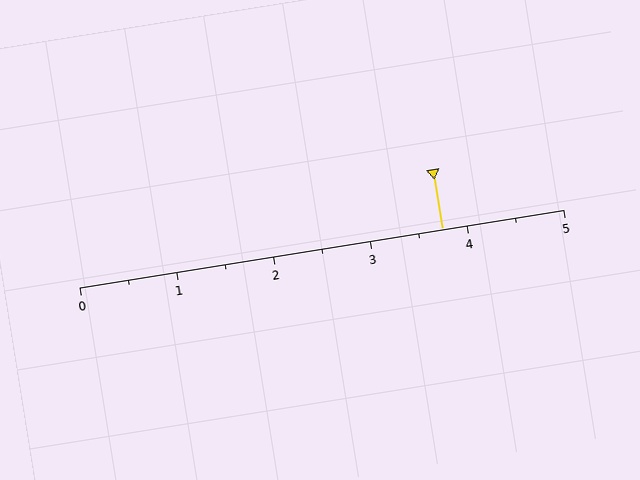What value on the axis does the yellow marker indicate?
The marker indicates approximately 3.8.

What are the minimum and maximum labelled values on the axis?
The axis runs from 0 to 5.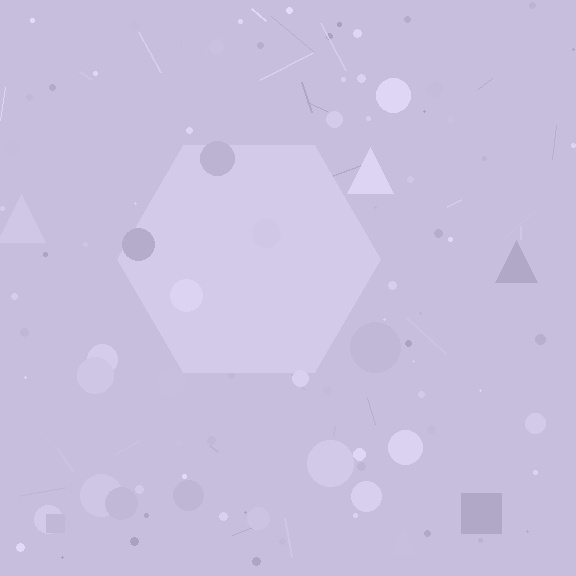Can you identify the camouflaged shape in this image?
The camouflaged shape is a hexagon.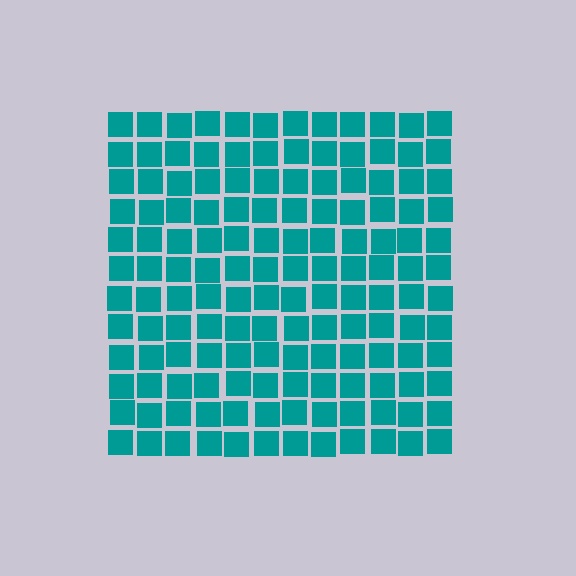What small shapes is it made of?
It is made of small squares.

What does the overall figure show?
The overall figure shows a square.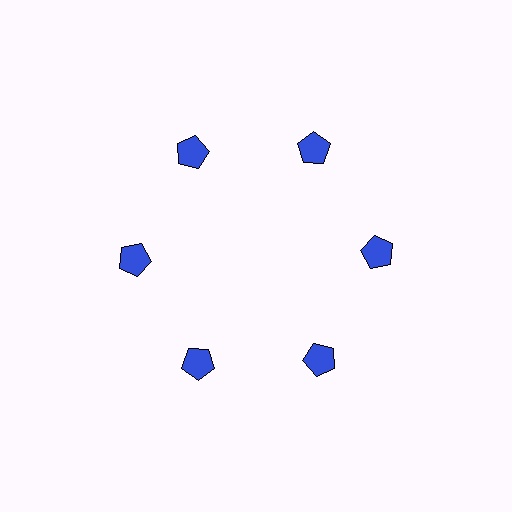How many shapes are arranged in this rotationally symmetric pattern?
There are 6 shapes, arranged in 6 groups of 1.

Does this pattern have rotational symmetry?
Yes, this pattern has 6-fold rotational symmetry. It looks the same after rotating 60 degrees around the center.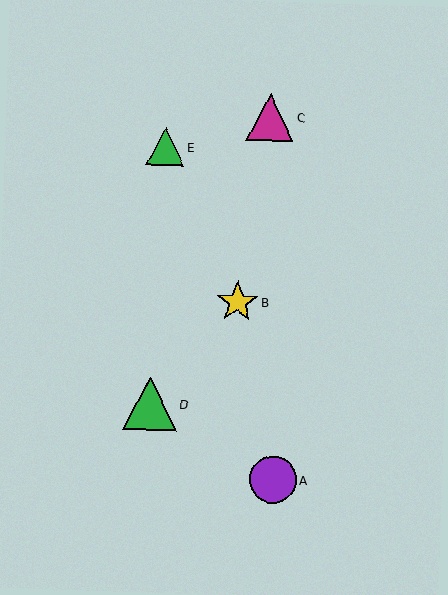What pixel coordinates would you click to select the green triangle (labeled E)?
Click at (165, 147) to select the green triangle E.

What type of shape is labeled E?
Shape E is a green triangle.